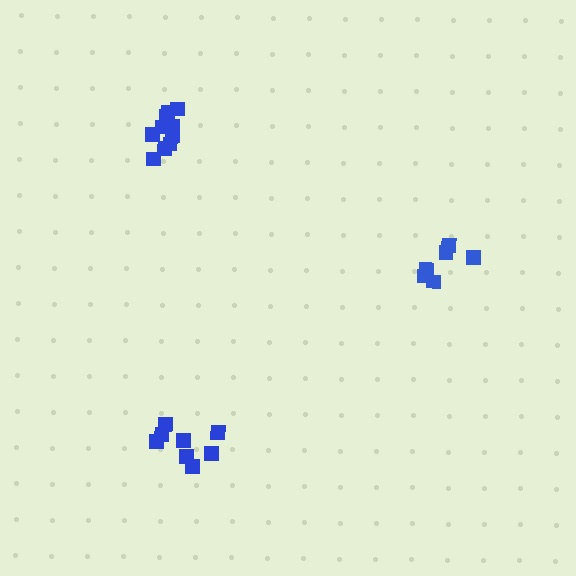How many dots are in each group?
Group 1: 10 dots, Group 2: 8 dots, Group 3: 6 dots (24 total).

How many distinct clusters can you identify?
There are 3 distinct clusters.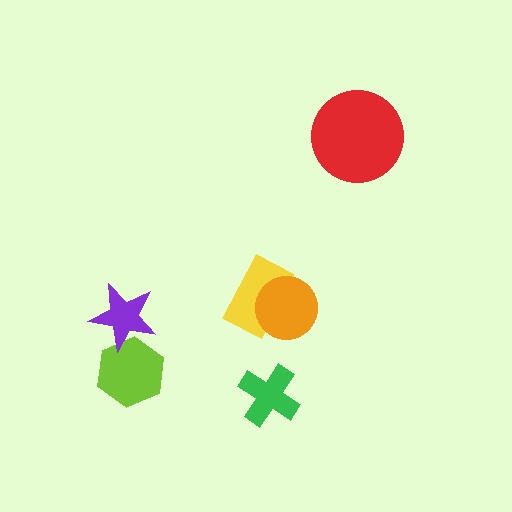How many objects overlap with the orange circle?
1 object overlaps with the orange circle.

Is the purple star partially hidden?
No, no other shape covers it.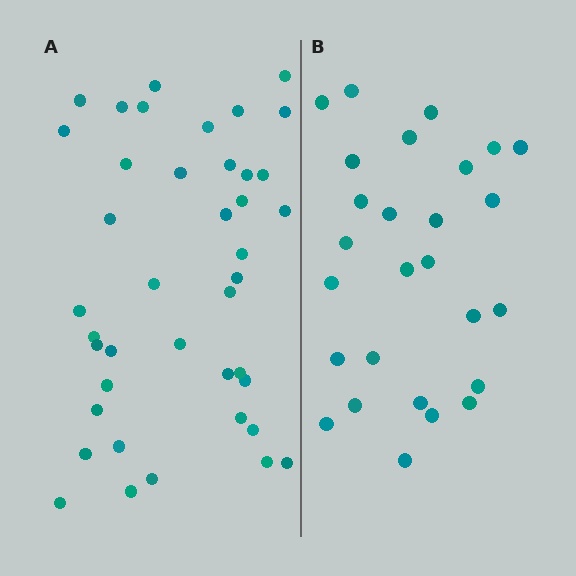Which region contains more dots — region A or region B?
Region A (the left region) has more dots.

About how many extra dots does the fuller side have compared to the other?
Region A has approximately 15 more dots than region B.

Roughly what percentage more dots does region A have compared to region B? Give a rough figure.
About 50% more.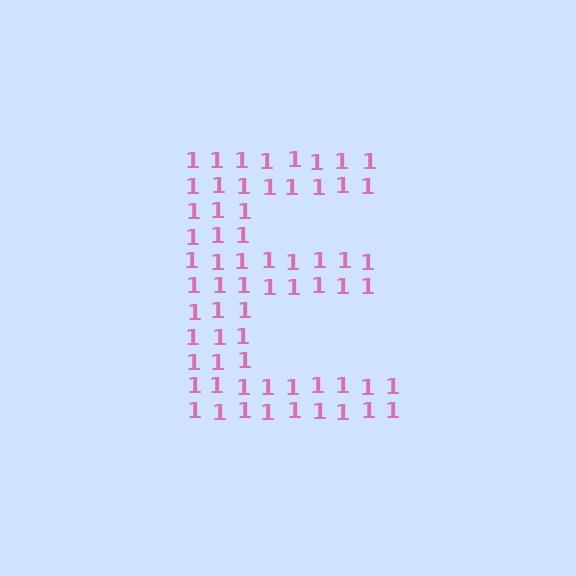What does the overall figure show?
The overall figure shows the letter E.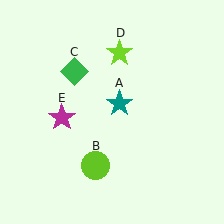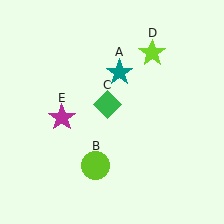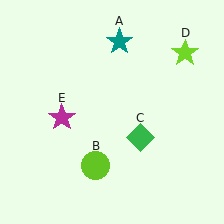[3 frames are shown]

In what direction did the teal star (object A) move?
The teal star (object A) moved up.